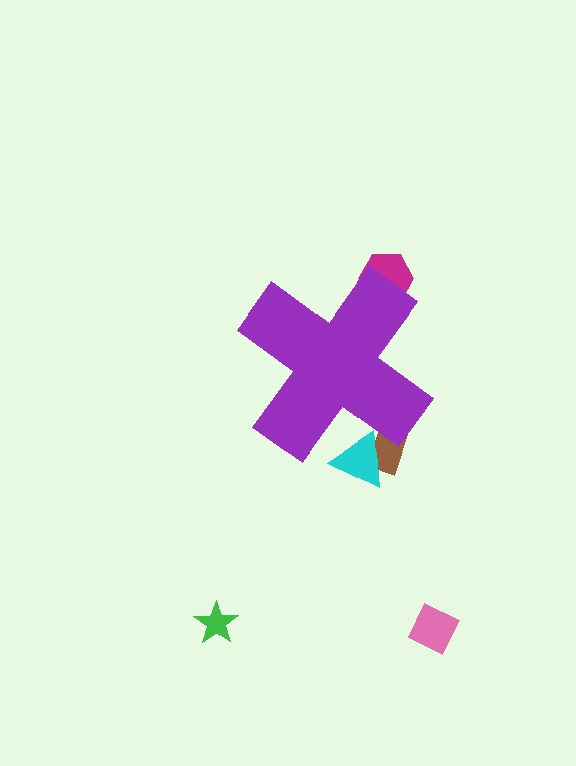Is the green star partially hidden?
No, the green star is fully visible.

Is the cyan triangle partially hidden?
Yes, the cyan triangle is partially hidden behind the purple cross.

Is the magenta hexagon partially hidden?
Yes, the magenta hexagon is partially hidden behind the purple cross.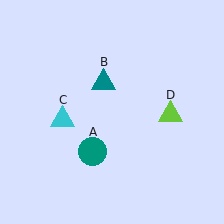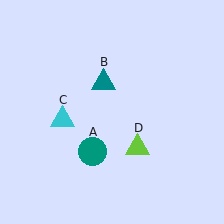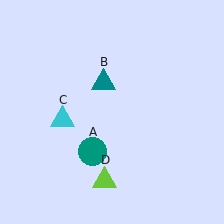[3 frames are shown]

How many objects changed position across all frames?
1 object changed position: lime triangle (object D).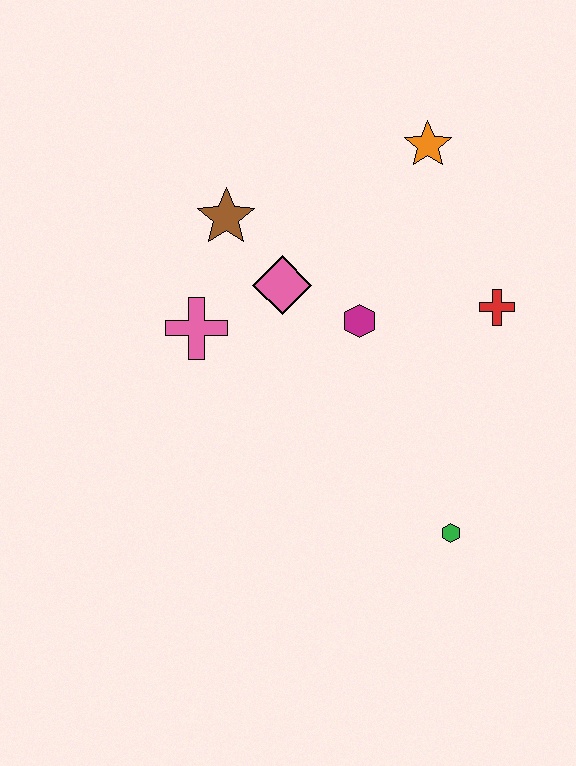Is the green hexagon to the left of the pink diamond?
No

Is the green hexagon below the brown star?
Yes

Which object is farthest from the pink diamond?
The green hexagon is farthest from the pink diamond.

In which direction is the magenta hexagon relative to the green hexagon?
The magenta hexagon is above the green hexagon.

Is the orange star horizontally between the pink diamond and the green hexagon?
Yes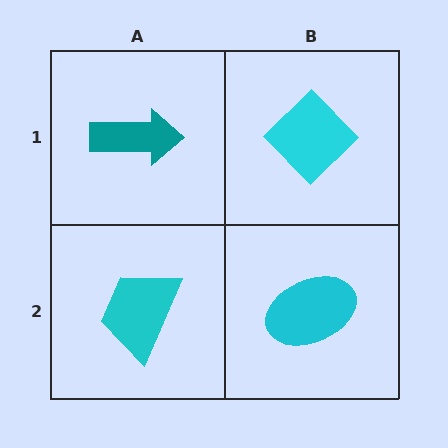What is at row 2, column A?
A cyan trapezoid.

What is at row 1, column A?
A teal arrow.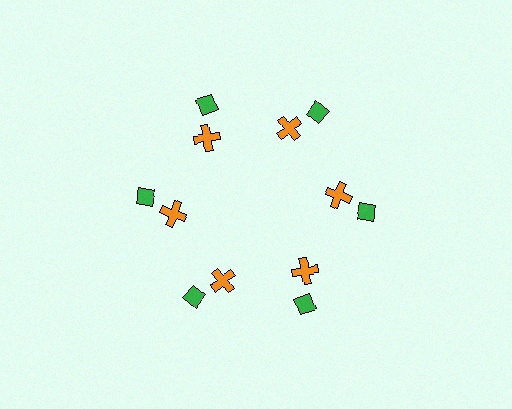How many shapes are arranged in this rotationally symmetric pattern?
There are 12 shapes, arranged in 6 groups of 2.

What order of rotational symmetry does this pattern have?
This pattern has 6-fold rotational symmetry.